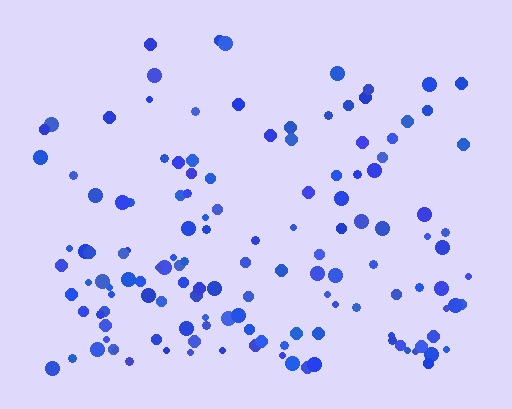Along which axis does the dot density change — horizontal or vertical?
Vertical.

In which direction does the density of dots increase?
From top to bottom, with the bottom side densest.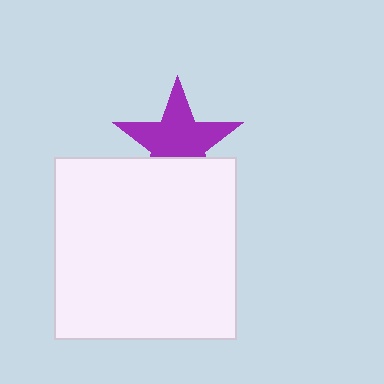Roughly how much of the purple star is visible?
Most of it is visible (roughly 69%).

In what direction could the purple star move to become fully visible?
The purple star could move up. That would shift it out from behind the white square entirely.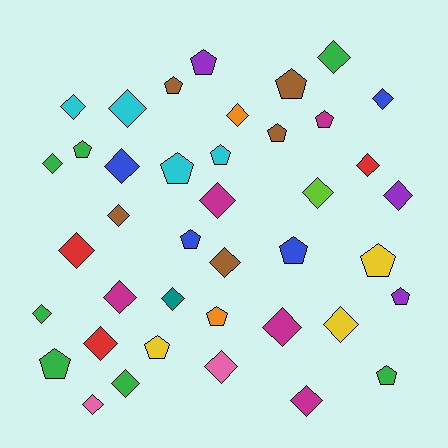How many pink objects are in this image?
There are 2 pink objects.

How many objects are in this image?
There are 40 objects.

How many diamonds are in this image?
There are 24 diamonds.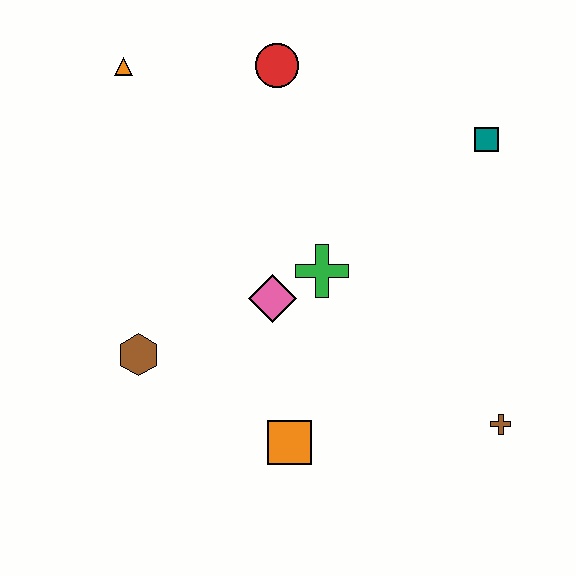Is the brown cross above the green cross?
No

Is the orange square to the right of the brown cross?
No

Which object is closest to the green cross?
The pink diamond is closest to the green cross.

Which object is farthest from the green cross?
The orange triangle is farthest from the green cross.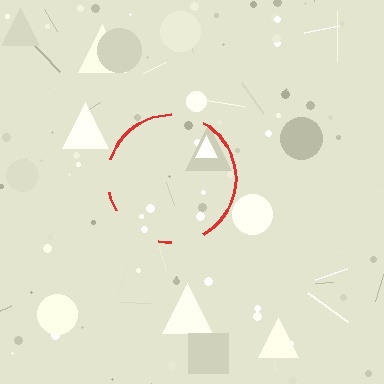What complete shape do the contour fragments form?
The contour fragments form a circle.